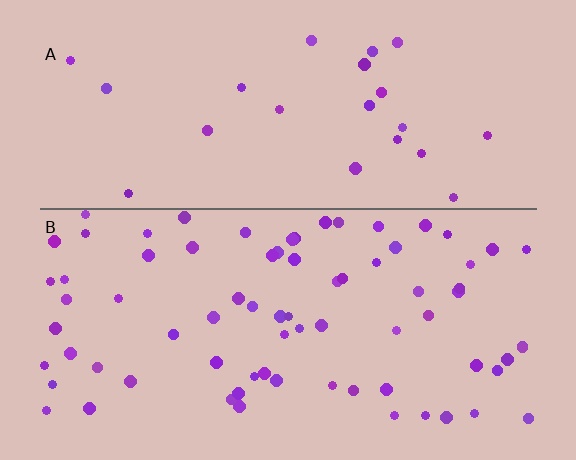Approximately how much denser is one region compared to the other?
Approximately 3.1× — region B over region A.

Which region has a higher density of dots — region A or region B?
B (the bottom).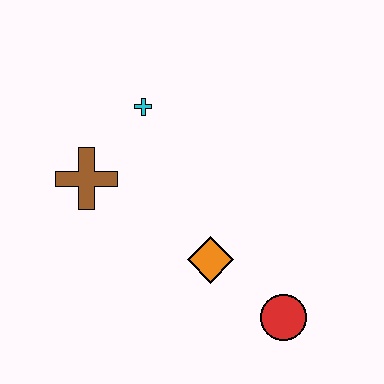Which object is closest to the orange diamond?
The red circle is closest to the orange diamond.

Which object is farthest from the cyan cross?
The red circle is farthest from the cyan cross.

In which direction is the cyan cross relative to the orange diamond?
The cyan cross is above the orange diamond.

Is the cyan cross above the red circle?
Yes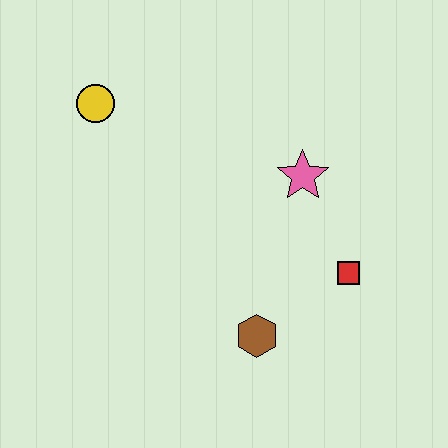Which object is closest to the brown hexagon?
The red square is closest to the brown hexagon.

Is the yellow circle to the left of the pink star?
Yes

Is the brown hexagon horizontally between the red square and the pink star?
No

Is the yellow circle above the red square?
Yes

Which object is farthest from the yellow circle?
The red square is farthest from the yellow circle.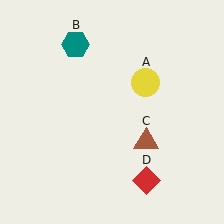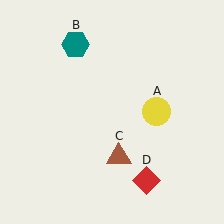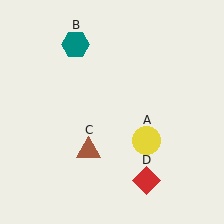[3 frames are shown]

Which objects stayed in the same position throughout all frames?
Teal hexagon (object B) and red diamond (object D) remained stationary.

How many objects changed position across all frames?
2 objects changed position: yellow circle (object A), brown triangle (object C).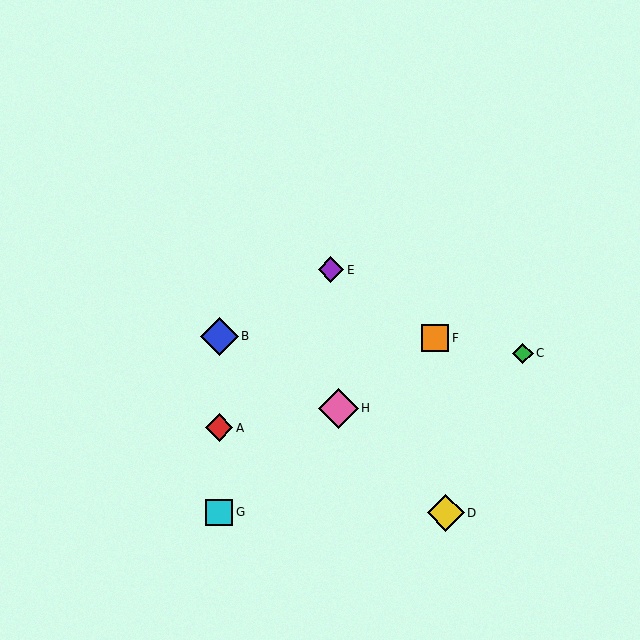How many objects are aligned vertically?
3 objects (A, B, G) are aligned vertically.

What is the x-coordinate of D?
Object D is at x≈446.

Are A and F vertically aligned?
No, A is at x≈219 and F is at x≈435.